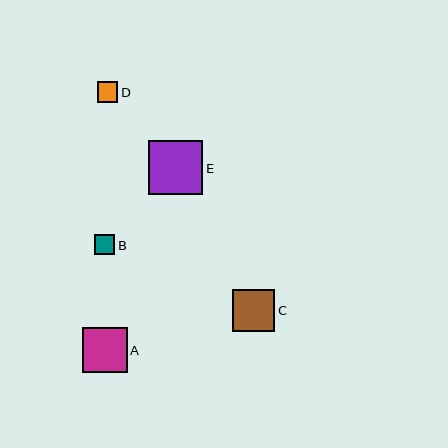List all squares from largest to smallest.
From largest to smallest: E, A, C, D, B.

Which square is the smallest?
Square B is the smallest with a size of approximately 20 pixels.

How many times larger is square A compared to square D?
Square A is approximately 2.2 times the size of square D.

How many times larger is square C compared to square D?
Square C is approximately 2.1 times the size of square D.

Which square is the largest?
Square E is the largest with a size of approximately 54 pixels.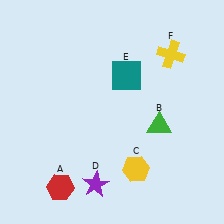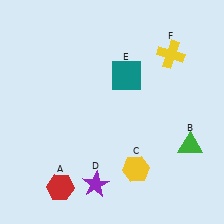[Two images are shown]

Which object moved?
The green triangle (B) moved right.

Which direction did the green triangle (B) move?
The green triangle (B) moved right.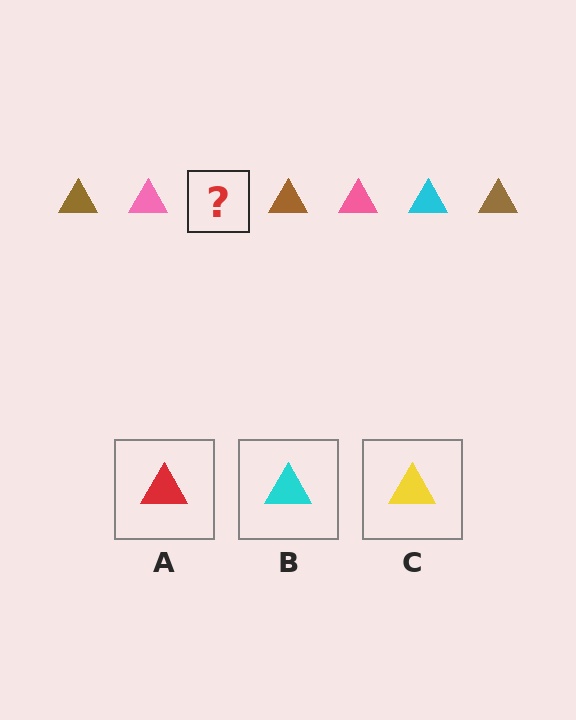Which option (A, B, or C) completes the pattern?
B.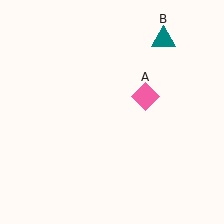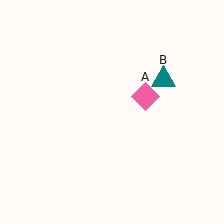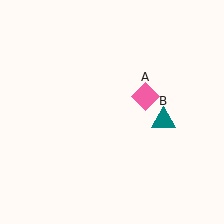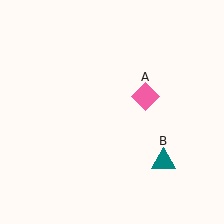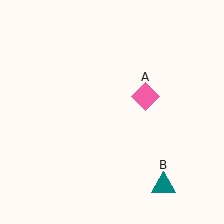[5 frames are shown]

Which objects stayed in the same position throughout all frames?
Pink diamond (object A) remained stationary.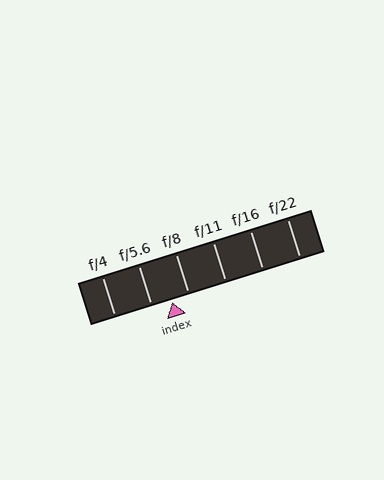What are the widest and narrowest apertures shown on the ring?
The widest aperture shown is f/4 and the narrowest is f/22.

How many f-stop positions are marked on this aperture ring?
There are 6 f-stop positions marked.